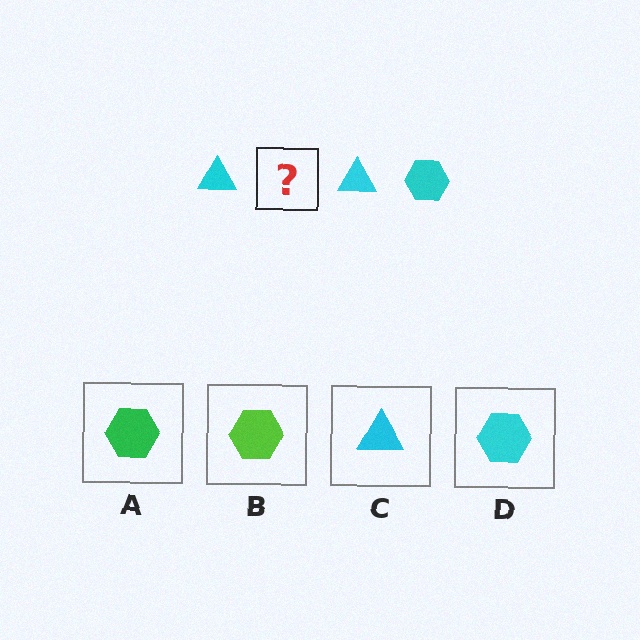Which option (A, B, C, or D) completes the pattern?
D.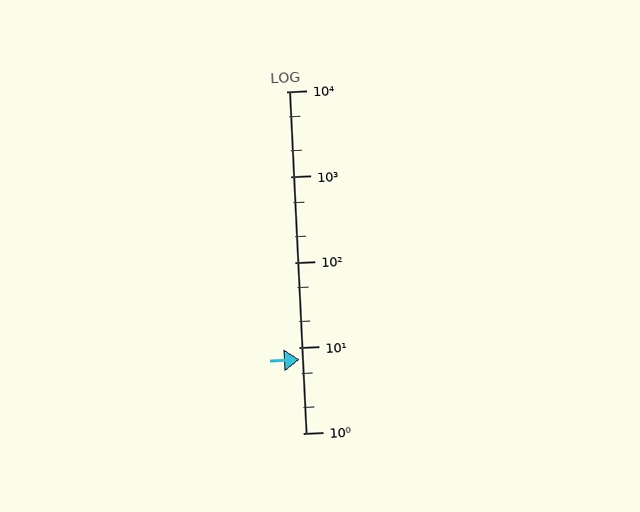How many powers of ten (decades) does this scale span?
The scale spans 4 decades, from 1 to 10000.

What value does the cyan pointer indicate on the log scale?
The pointer indicates approximately 7.2.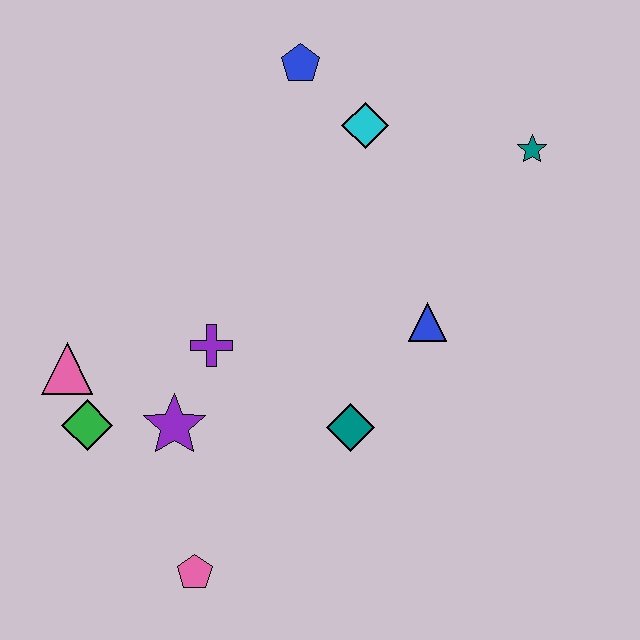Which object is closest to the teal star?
The cyan diamond is closest to the teal star.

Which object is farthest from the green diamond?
The teal star is farthest from the green diamond.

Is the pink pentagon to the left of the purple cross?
Yes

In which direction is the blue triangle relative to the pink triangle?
The blue triangle is to the right of the pink triangle.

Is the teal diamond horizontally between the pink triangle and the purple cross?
No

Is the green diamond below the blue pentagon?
Yes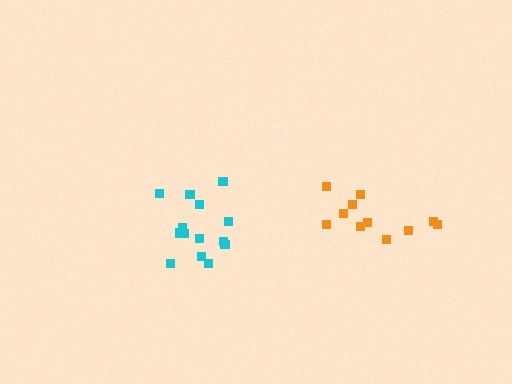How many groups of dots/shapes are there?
There are 2 groups.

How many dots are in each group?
Group 1: 11 dots, Group 2: 14 dots (25 total).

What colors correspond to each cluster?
The clusters are colored: orange, cyan.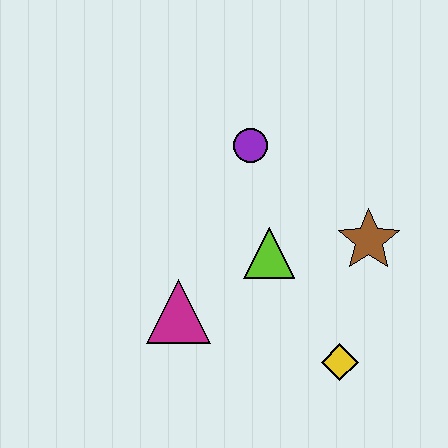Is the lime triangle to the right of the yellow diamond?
No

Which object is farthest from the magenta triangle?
The brown star is farthest from the magenta triangle.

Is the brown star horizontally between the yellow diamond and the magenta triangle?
No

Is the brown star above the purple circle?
No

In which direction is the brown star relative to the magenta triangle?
The brown star is to the right of the magenta triangle.